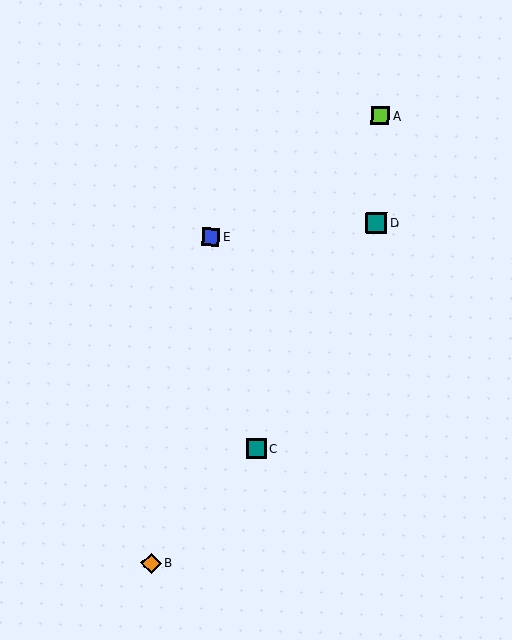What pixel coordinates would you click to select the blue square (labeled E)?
Click at (211, 237) to select the blue square E.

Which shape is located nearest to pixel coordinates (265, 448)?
The teal square (labeled C) at (256, 449) is nearest to that location.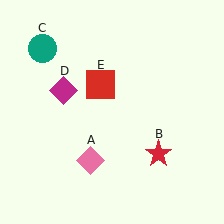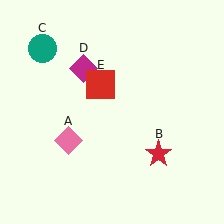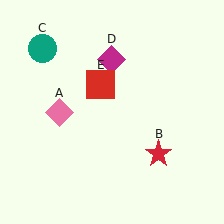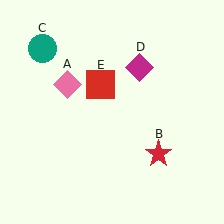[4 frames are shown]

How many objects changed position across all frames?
2 objects changed position: pink diamond (object A), magenta diamond (object D).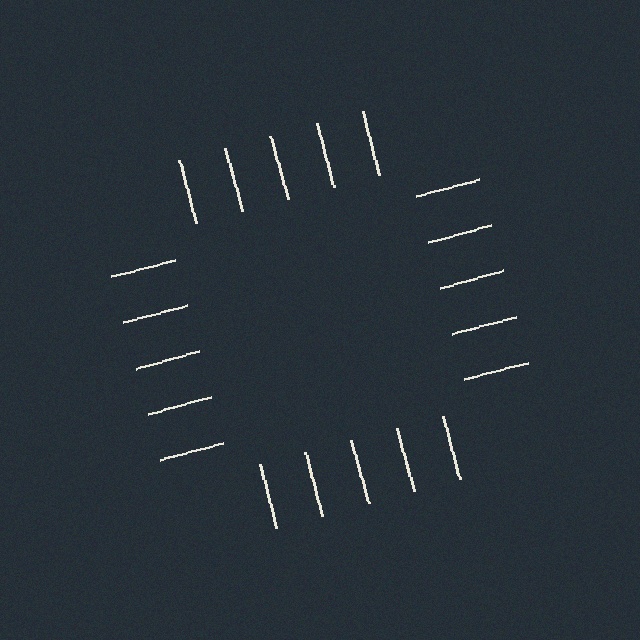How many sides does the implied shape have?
4 sides — the line-ends trace a square.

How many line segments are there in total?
20 — 5 along each of the 4 edges.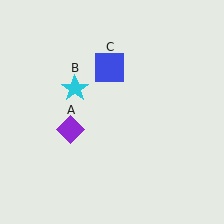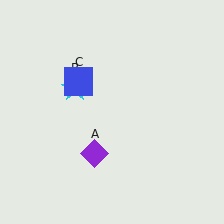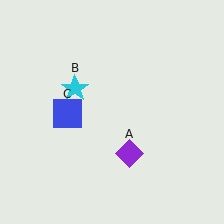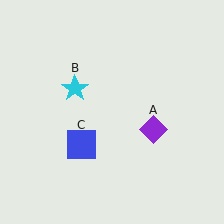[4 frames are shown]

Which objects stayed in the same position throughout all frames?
Cyan star (object B) remained stationary.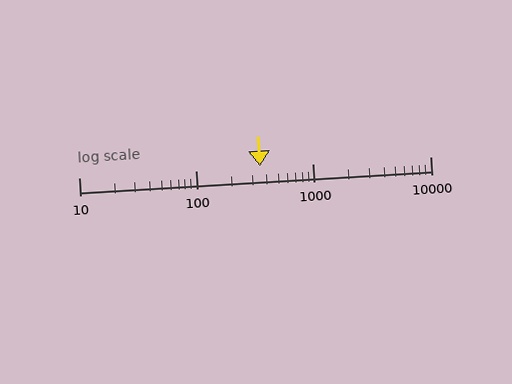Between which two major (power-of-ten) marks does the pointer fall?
The pointer is between 100 and 1000.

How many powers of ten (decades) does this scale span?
The scale spans 3 decades, from 10 to 10000.